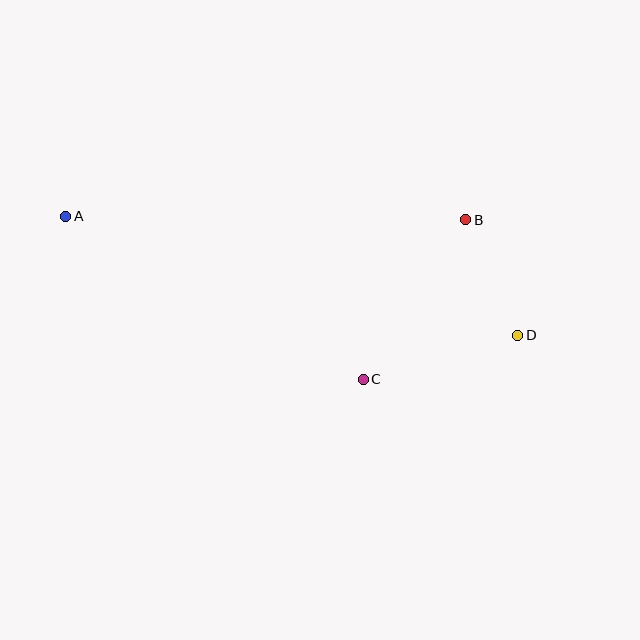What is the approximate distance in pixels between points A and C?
The distance between A and C is approximately 339 pixels.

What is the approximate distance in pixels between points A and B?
The distance between A and B is approximately 400 pixels.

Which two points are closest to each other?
Points B and D are closest to each other.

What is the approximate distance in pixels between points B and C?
The distance between B and C is approximately 189 pixels.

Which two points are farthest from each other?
Points A and D are farthest from each other.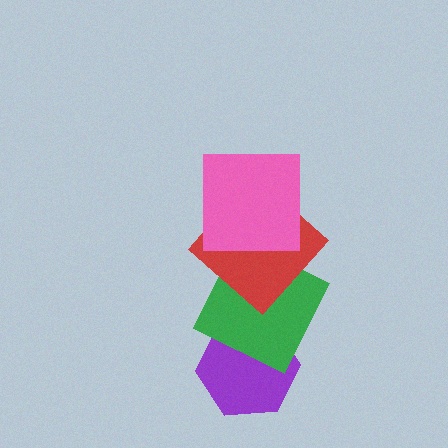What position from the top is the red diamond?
The red diamond is 2nd from the top.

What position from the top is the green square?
The green square is 3rd from the top.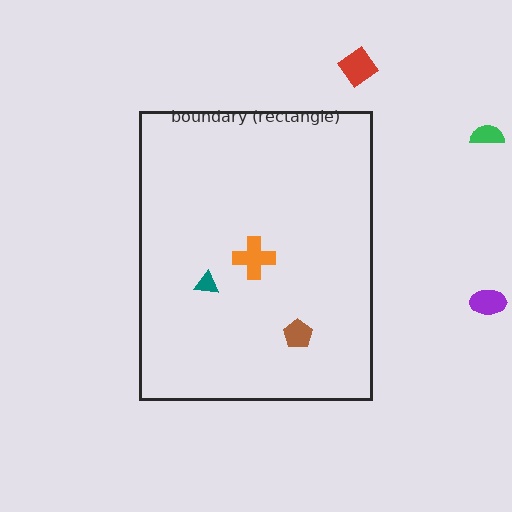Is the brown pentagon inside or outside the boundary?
Inside.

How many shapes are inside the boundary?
3 inside, 3 outside.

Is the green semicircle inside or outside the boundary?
Outside.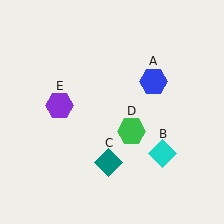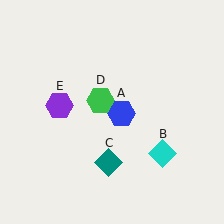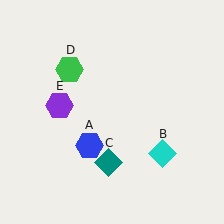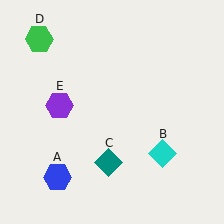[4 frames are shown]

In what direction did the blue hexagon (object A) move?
The blue hexagon (object A) moved down and to the left.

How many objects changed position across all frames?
2 objects changed position: blue hexagon (object A), green hexagon (object D).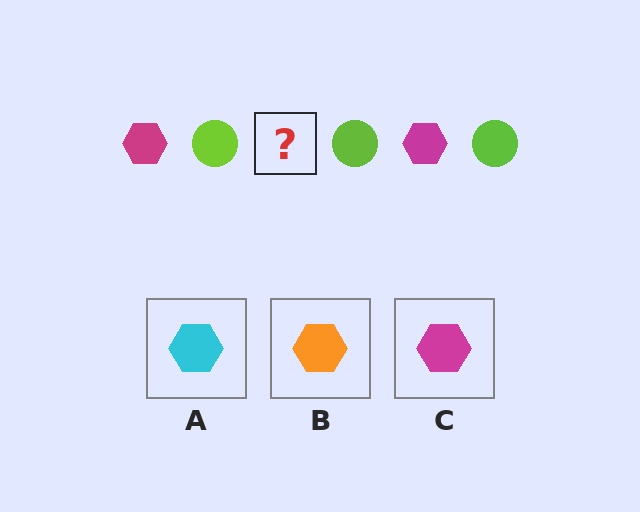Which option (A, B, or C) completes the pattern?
C.